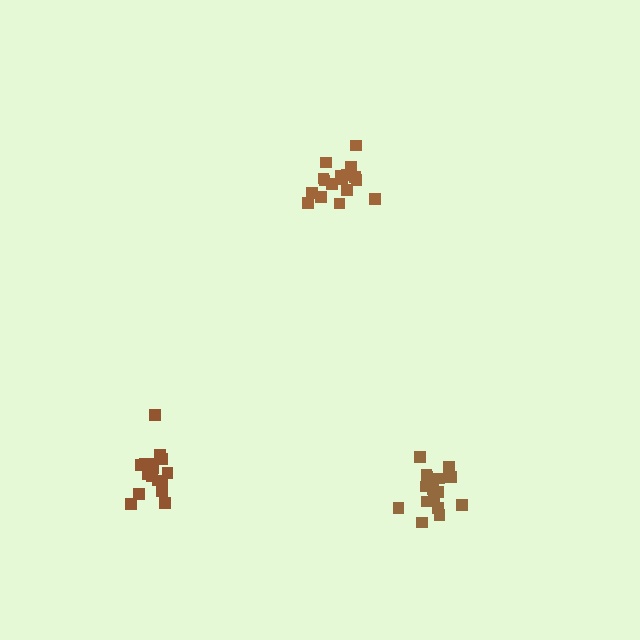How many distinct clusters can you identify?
There are 3 distinct clusters.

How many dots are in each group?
Group 1: 17 dots, Group 2: 17 dots, Group 3: 16 dots (50 total).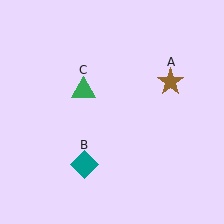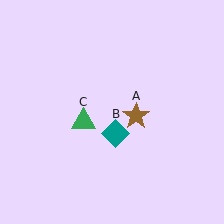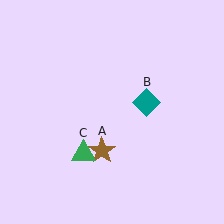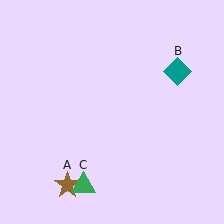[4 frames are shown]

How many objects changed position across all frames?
3 objects changed position: brown star (object A), teal diamond (object B), green triangle (object C).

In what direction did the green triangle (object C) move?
The green triangle (object C) moved down.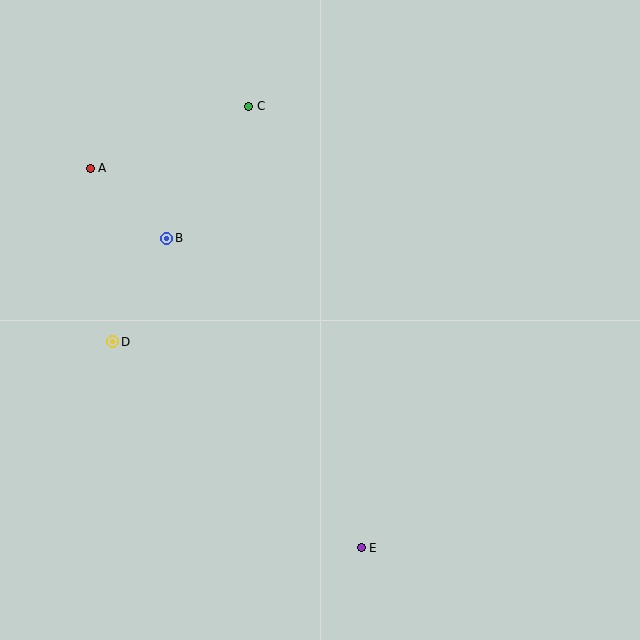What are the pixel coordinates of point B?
Point B is at (167, 238).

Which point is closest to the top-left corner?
Point A is closest to the top-left corner.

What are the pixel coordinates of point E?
Point E is at (361, 548).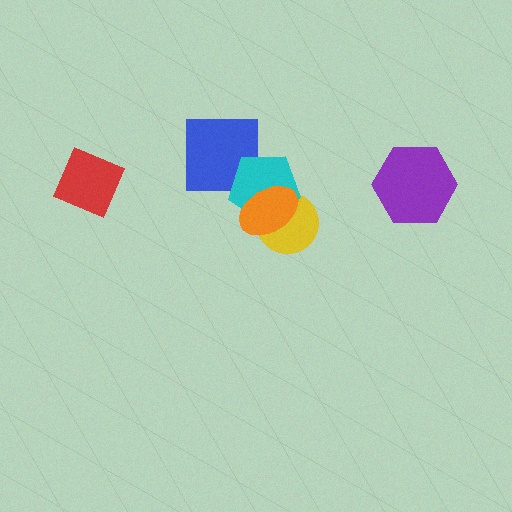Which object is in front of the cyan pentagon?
The orange ellipse is in front of the cyan pentagon.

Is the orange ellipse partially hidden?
No, no other shape covers it.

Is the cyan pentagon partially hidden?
Yes, it is partially covered by another shape.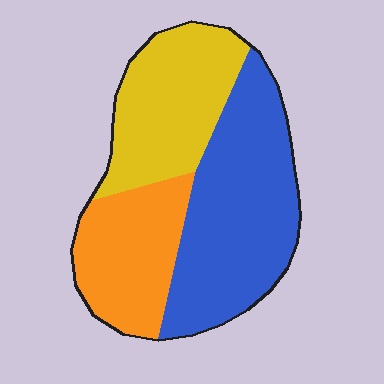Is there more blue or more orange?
Blue.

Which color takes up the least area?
Orange, at roughly 25%.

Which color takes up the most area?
Blue, at roughly 45%.